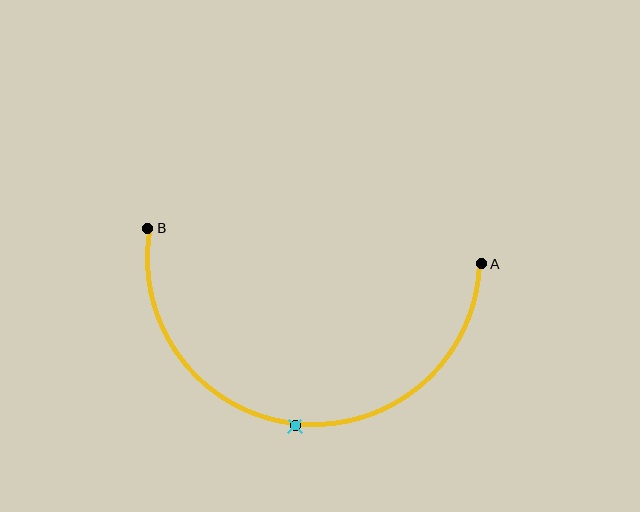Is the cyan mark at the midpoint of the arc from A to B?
Yes. The cyan mark lies on the arc at equal arc-length from both A and B — it is the arc midpoint.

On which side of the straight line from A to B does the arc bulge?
The arc bulges below the straight line connecting A and B.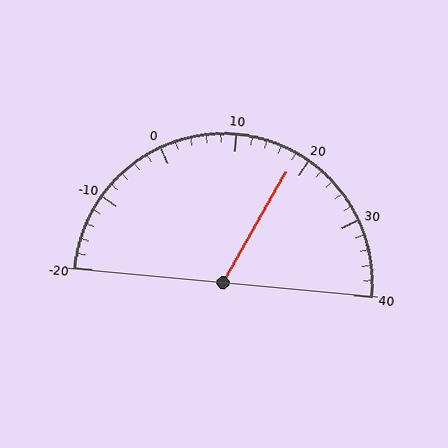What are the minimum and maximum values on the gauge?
The gauge ranges from -20 to 40.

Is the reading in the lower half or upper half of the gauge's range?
The reading is in the upper half of the range (-20 to 40).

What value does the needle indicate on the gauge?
The needle indicates approximately 18.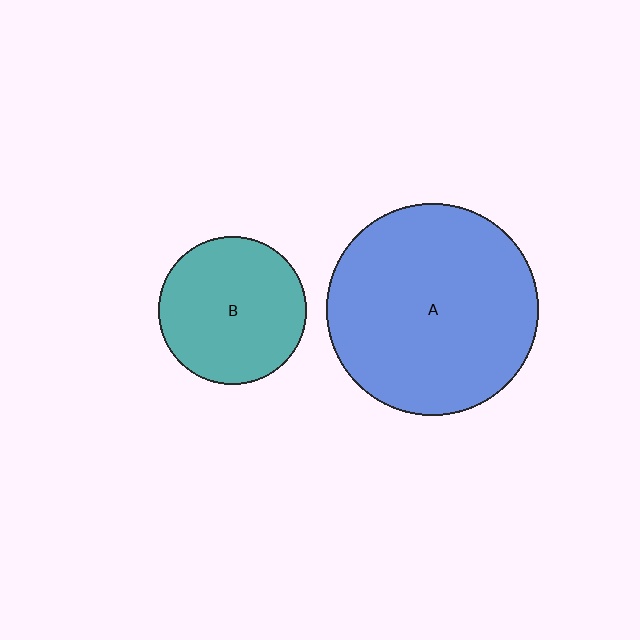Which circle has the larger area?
Circle A (blue).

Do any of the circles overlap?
No, none of the circles overlap.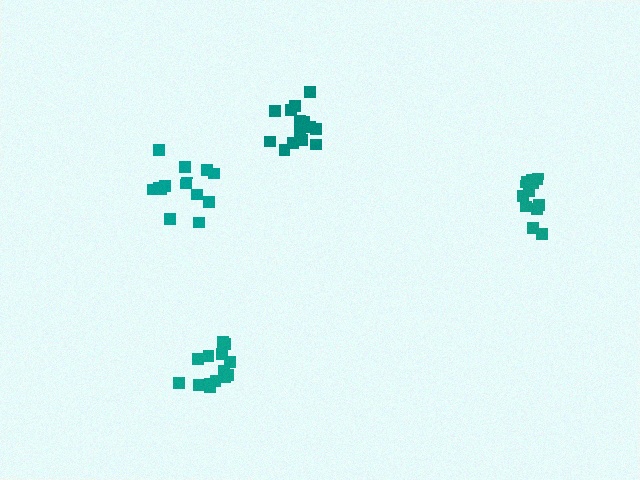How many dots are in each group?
Group 1: 11 dots, Group 2: 13 dots, Group 3: 14 dots, Group 4: 14 dots (52 total).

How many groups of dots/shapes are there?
There are 4 groups.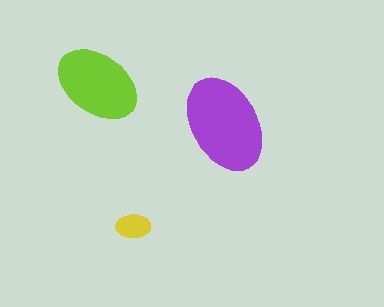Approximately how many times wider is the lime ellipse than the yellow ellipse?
About 2.5 times wider.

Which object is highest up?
The lime ellipse is topmost.